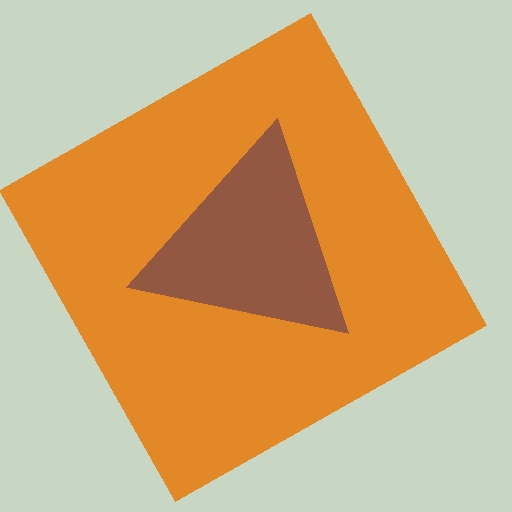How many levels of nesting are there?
2.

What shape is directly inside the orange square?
The brown triangle.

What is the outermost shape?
The orange square.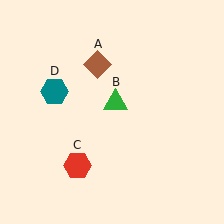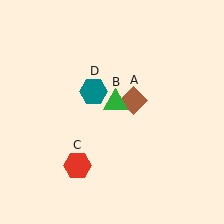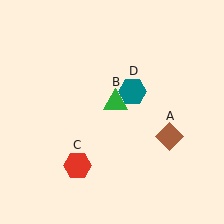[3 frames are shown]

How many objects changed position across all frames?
2 objects changed position: brown diamond (object A), teal hexagon (object D).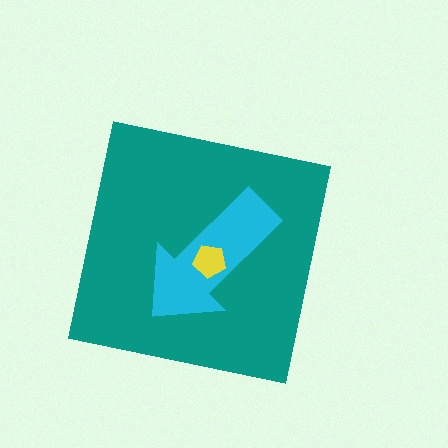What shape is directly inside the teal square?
The cyan arrow.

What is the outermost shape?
The teal square.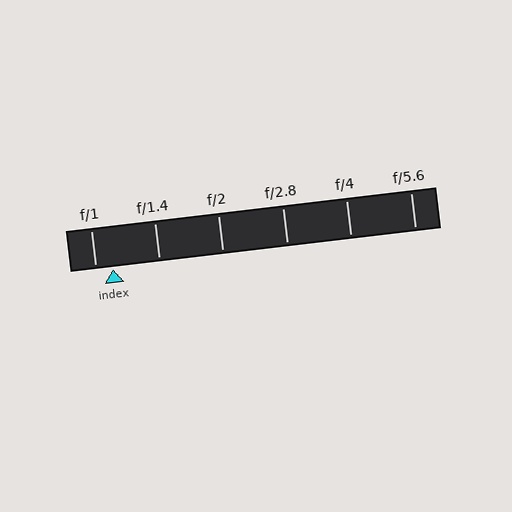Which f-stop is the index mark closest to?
The index mark is closest to f/1.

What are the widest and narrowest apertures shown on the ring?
The widest aperture shown is f/1 and the narrowest is f/5.6.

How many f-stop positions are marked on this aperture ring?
There are 6 f-stop positions marked.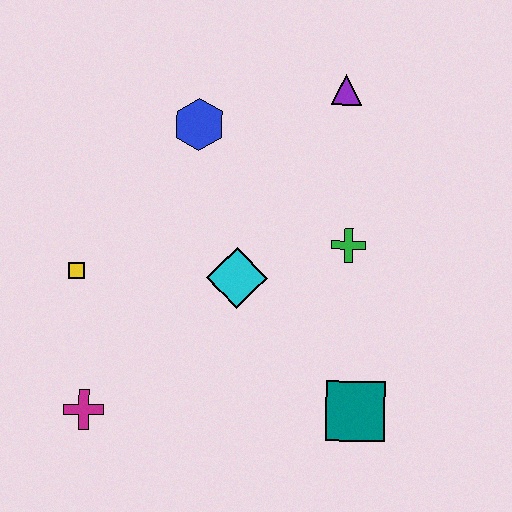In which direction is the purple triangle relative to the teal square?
The purple triangle is above the teal square.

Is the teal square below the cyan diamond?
Yes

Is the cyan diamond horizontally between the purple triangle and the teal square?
No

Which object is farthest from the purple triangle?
The magenta cross is farthest from the purple triangle.